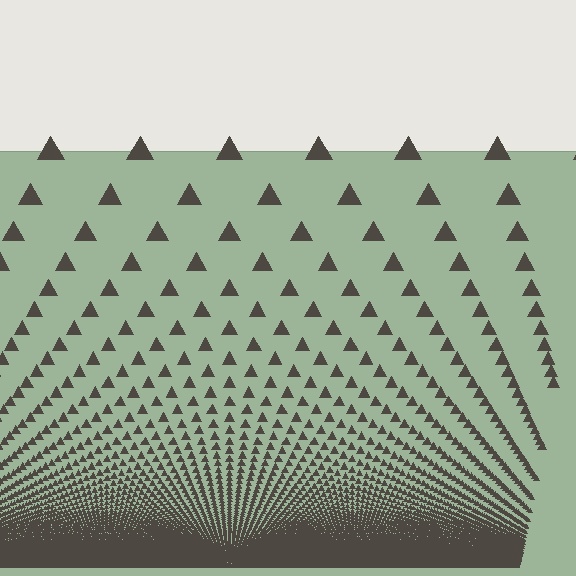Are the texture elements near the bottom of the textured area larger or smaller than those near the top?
Smaller. The gradient is inverted — elements near the bottom are smaller and denser.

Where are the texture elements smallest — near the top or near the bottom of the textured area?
Near the bottom.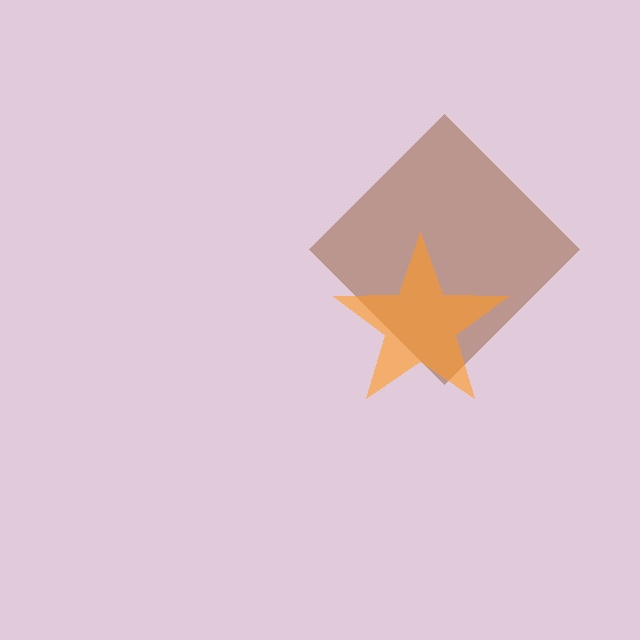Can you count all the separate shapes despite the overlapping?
Yes, there are 2 separate shapes.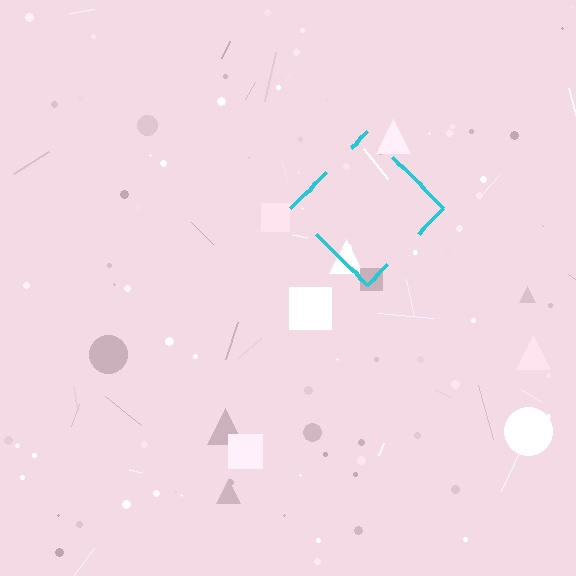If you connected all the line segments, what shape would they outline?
They would outline a diamond.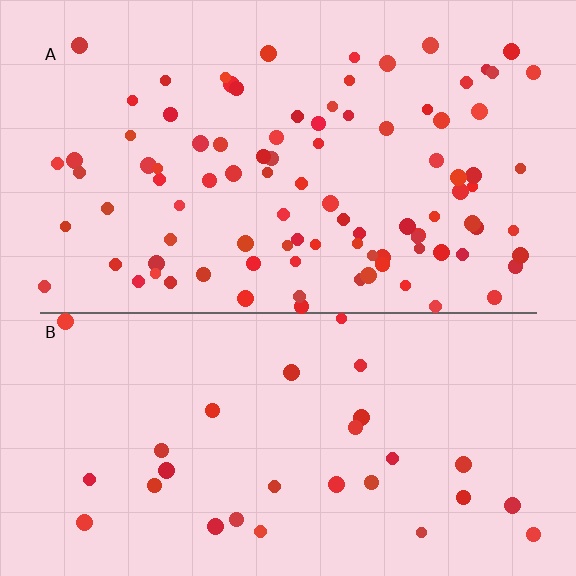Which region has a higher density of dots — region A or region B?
A (the top).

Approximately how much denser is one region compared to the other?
Approximately 3.2× — region A over region B.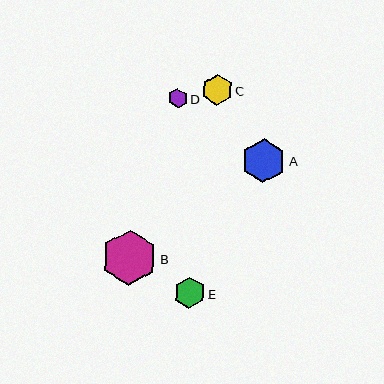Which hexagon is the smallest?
Hexagon D is the smallest with a size of approximately 19 pixels.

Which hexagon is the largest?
Hexagon B is the largest with a size of approximately 56 pixels.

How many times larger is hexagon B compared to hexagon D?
Hexagon B is approximately 2.9 times the size of hexagon D.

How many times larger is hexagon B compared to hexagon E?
Hexagon B is approximately 1.8 times the size of hexagon E.